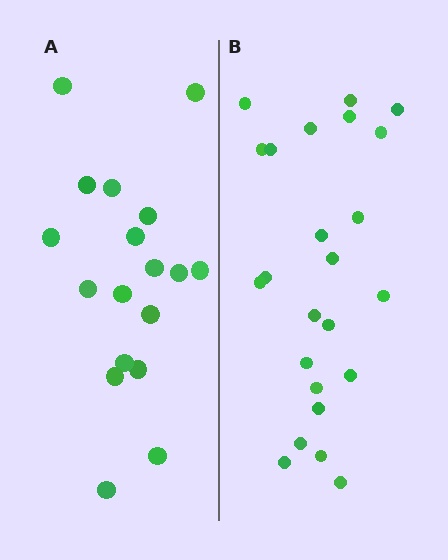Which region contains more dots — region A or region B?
Region B (the right region) has more dots.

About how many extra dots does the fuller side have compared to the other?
Region B has about 6 more dots than region A.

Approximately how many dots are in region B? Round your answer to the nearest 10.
About 20 dots. (The exact count is 24, which rounds to 20.)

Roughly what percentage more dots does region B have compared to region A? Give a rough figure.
About 35% more.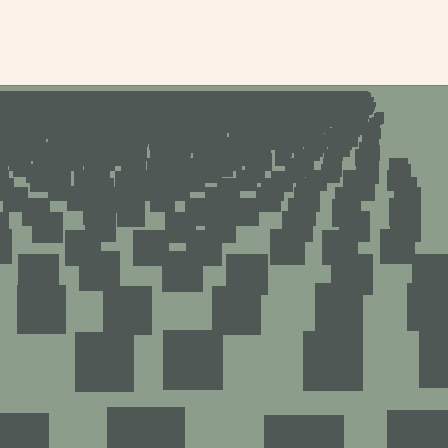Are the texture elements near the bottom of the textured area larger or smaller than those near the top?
Larger. Near the bottom, elements are closer to the viewer and appear at a bigger on-screen size.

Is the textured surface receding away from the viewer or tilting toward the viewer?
The surface is receding away from the viewer. Texture elements get smaller and denser toward the top.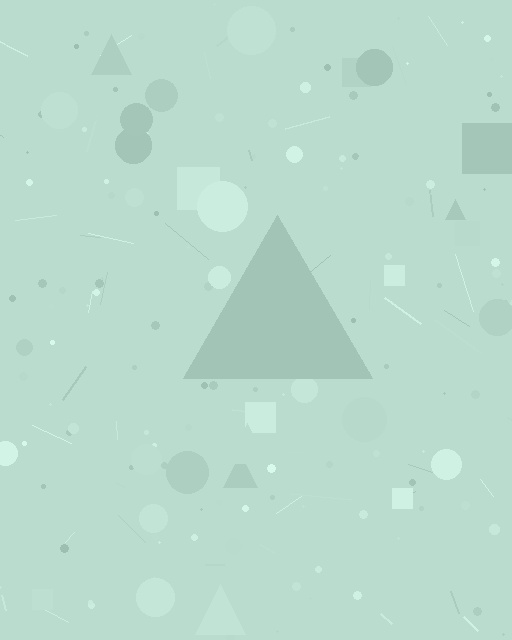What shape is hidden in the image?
A triangle is hidden in the image.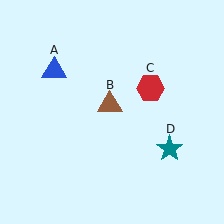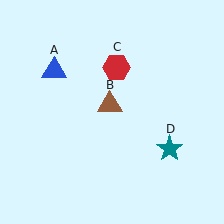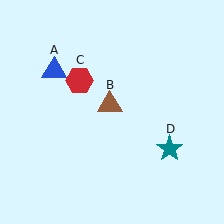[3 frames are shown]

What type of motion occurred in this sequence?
The red hexagon (object C) rotated counterclockwise around the center of the scene.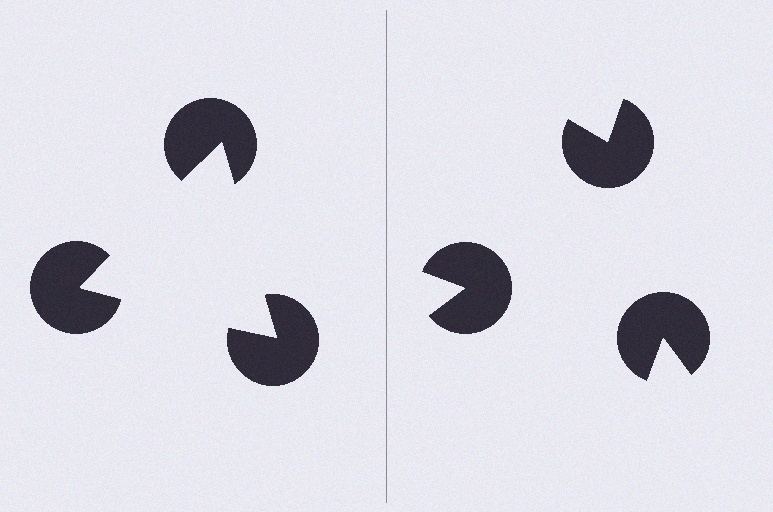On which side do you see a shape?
An illusory triangle appears on the left side. On the right side the wedge cuts are rotated, so no coherent shape forms.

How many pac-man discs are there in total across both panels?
6 — 3 on each side.